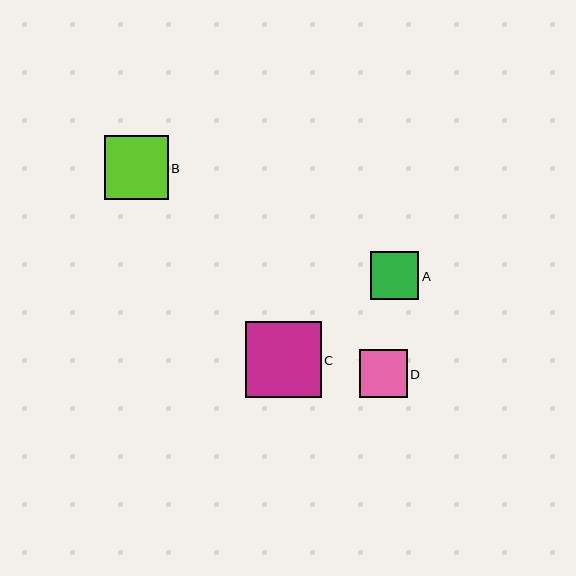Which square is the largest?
Square C is the largest with a size of approximately 76 pixels.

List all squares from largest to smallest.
From largest to smallest: C, B, A, D.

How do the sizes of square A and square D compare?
Square A and square D are approximately the same size.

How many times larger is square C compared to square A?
Square C is approximately 1.6 times the size of square A.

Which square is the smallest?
Square D is the smallest with a size of approximately 48 pixels.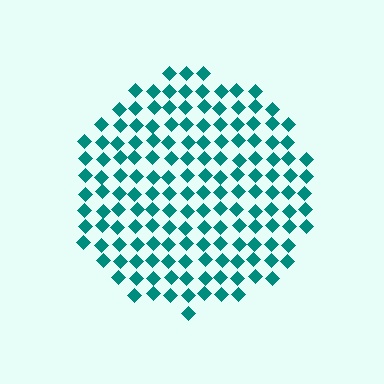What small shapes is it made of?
It is made of small diamonds.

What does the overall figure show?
The overall figure shows a circle.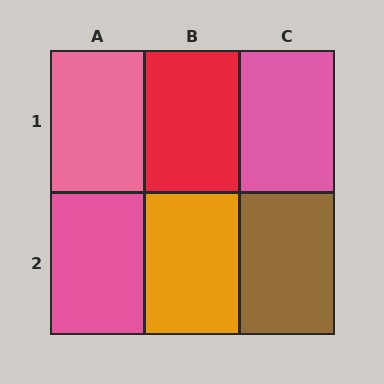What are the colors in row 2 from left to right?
Pink, orange, brown.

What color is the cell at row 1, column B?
Red.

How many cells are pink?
3 cells are pink.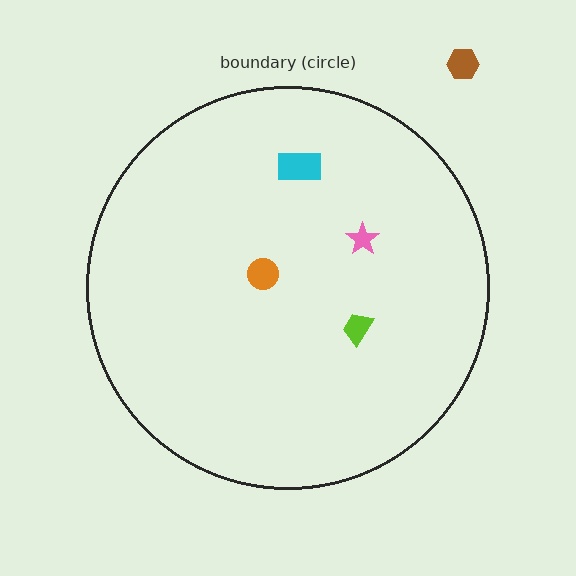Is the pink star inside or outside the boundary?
Inside.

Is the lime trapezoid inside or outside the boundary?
Inside.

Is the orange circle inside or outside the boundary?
Inside.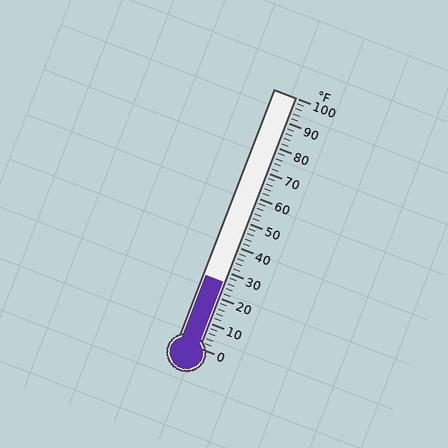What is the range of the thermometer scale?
The thermometer scale ranges from 0°F to 100°F.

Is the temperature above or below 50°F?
The temperature is below 50°F.